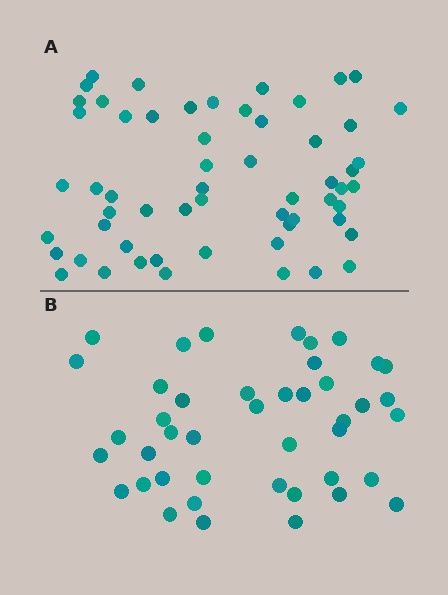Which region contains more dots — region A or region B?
Region A (the top region) has more dots.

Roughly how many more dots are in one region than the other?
Region A has approximately 15 more dots than region B.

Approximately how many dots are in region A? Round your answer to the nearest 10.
About 60 dots. (The exact count is 58, which rounds to 60.)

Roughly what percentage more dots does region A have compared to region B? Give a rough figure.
About 35% more.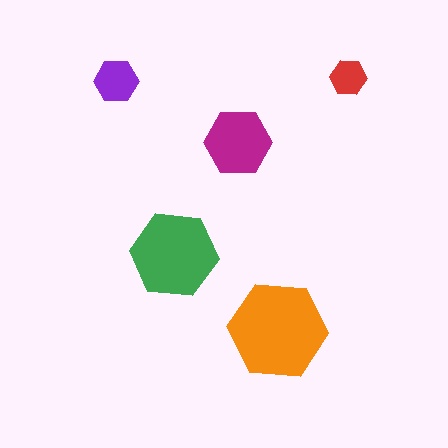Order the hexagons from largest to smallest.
the orange one, the green one, the magenta one, the purple one, the red one.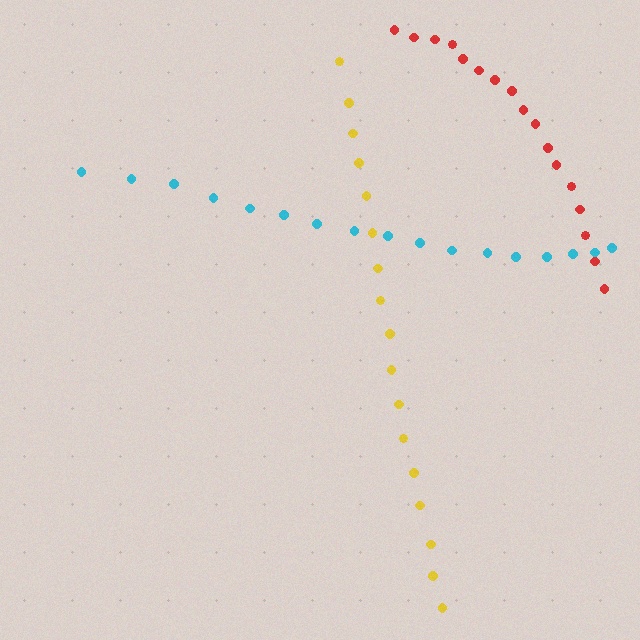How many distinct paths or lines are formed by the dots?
There are 3 distinct paths.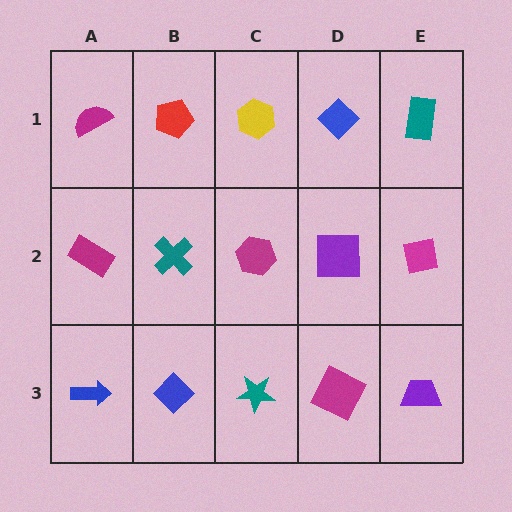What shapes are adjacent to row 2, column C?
A yellow hexagon (row 1, column C), a teal star (row 3, column C), a teal cross (row 2, column B), a purple square (row 2, column D).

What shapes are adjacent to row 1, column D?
A purple square (row 2, column D), a yellow hexagon (row 1, column C), a teal rectangle (row 1, column E).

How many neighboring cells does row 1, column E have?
2.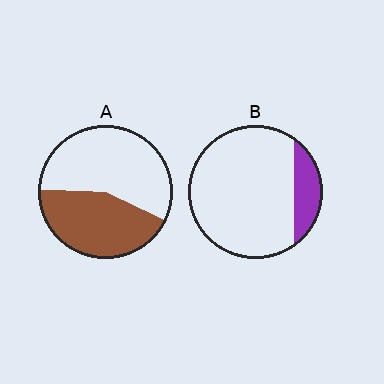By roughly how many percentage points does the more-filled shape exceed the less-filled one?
By roughly 30 percentage points (A over B).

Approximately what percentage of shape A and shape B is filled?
A is approximately 45% and B is approximately 15%.